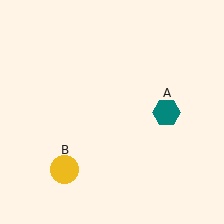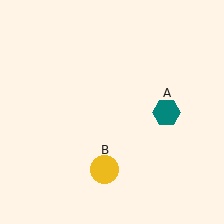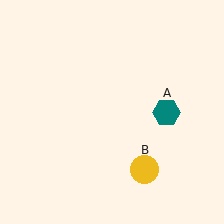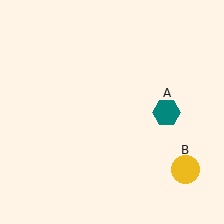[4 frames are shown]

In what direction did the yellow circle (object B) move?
The yellow circle (object B) moved right.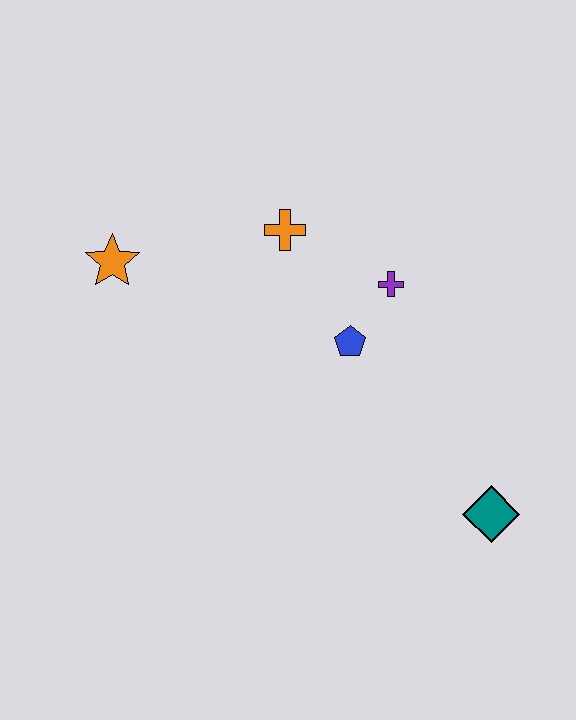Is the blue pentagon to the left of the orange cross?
No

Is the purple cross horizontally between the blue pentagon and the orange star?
No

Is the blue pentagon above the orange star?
No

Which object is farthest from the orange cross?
The teal diamond is farthest from the orange cross.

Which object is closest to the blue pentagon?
The purple cross is closest to the blue pentagon.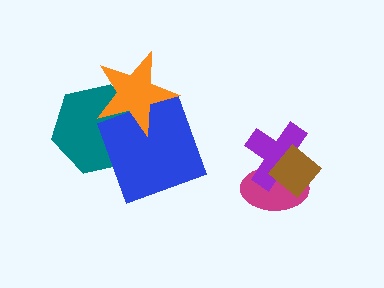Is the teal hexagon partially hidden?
Yes, it is partially covered by another shape.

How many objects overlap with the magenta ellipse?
2 objects overlap with the magenta ellipse.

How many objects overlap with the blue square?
2 objects overlap with the blue square.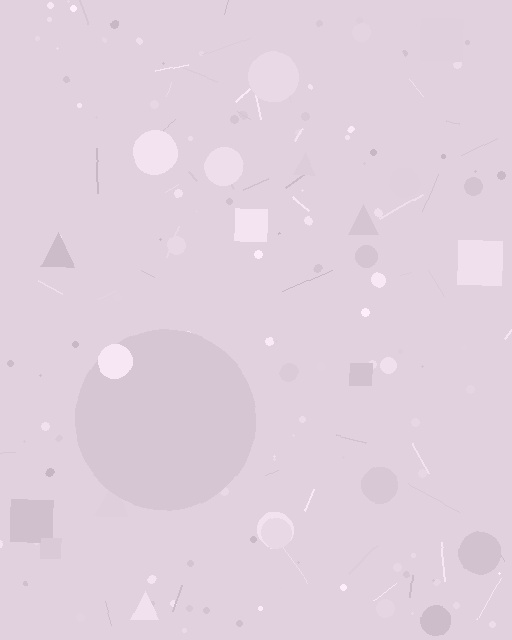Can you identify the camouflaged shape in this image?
The camouflaged shape is a circle.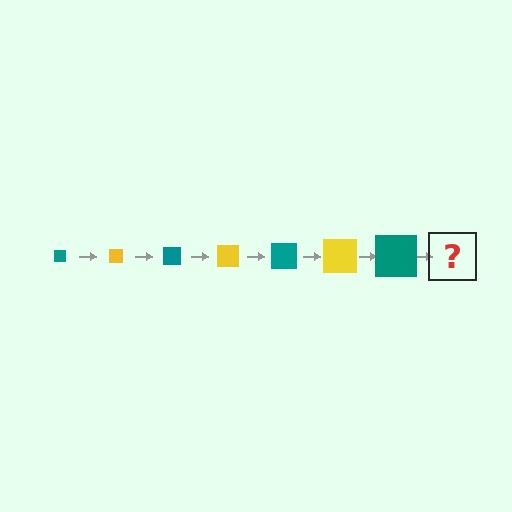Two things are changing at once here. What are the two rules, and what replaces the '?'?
The two rules are that the square grows larger each step and the color cycles through teal and yellow. The '?' should be a yellow square, larger than the previous one.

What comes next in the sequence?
The next element should be a yellow square, larger than the previous one.